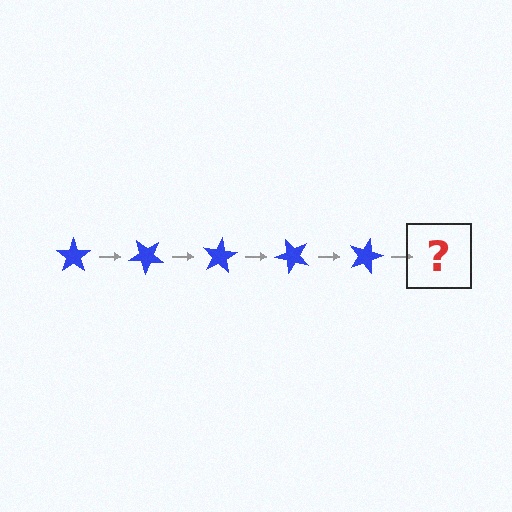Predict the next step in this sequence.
The next step is a blue star rotated 200 degrees.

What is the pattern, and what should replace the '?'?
The pattern is that the star rotates 40 degrees each step. The '?' should be a blue star rotated 200 degrees.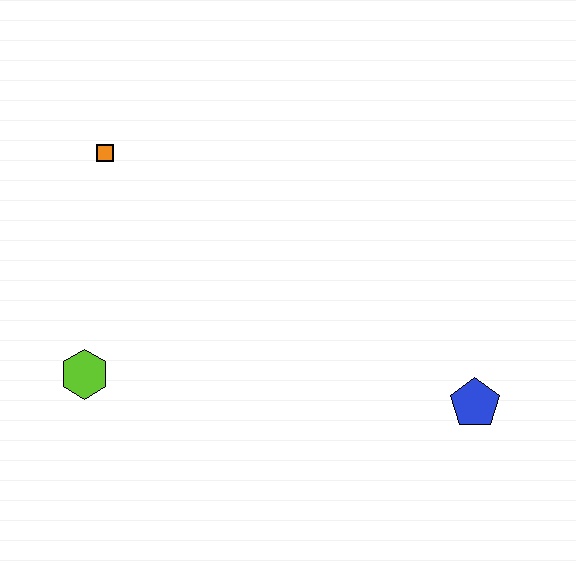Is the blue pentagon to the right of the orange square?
Yes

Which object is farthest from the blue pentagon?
The orange square is farthest from the blue pentagon.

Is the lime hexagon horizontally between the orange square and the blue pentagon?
No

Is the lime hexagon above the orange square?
No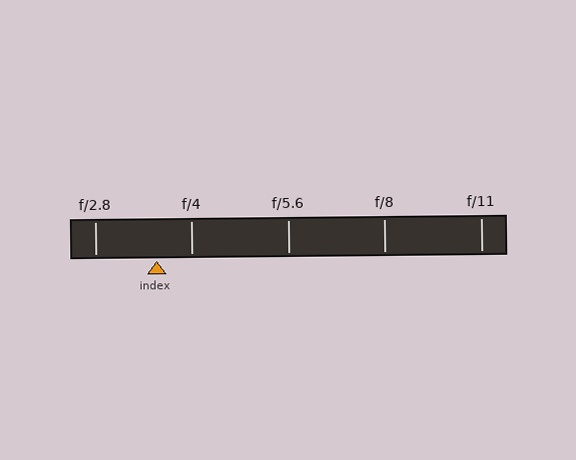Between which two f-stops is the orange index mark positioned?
The index mark is between f/2.8 and f/4.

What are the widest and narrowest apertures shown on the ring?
The widest aperture shown is f/2.8 and the narrowest is f/11.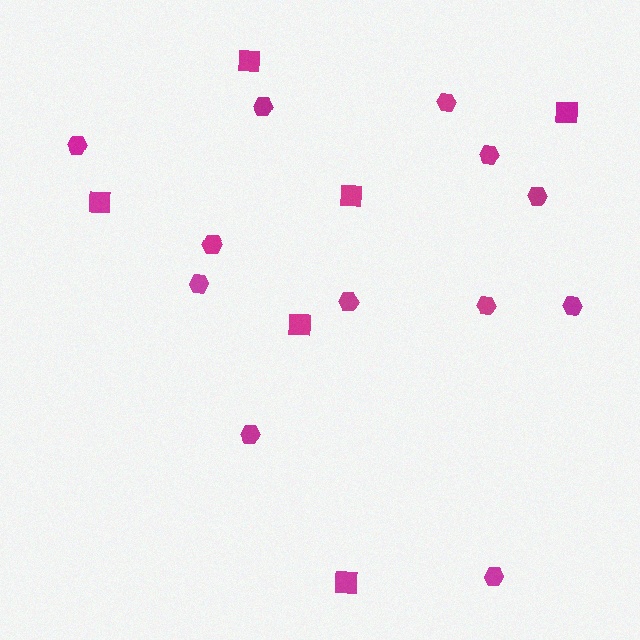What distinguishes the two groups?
There are 2 groups: one group of hexagons (12) and one group of squares (6).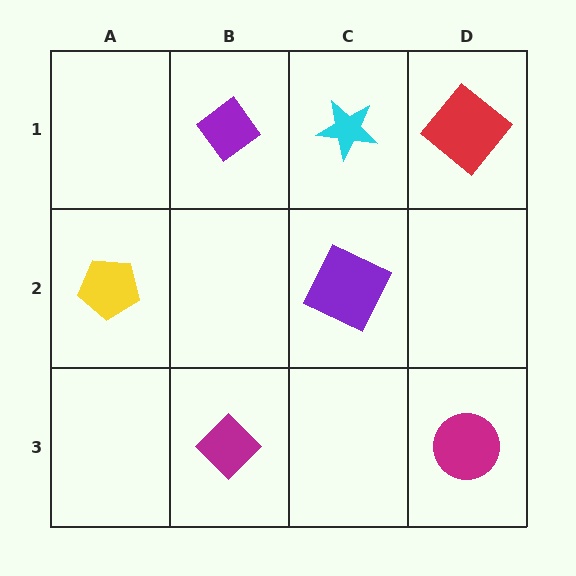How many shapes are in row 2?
2 shapes.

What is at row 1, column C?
A cyan star.